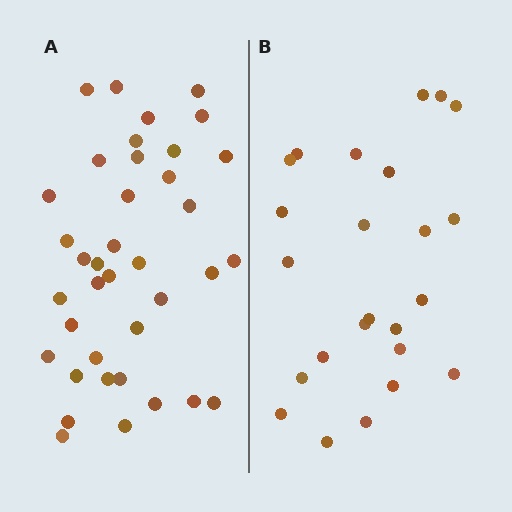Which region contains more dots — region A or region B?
Region A (the left region) has more dots.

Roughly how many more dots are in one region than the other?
Region A has approximately 15 more dots than region B.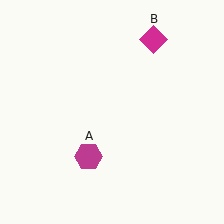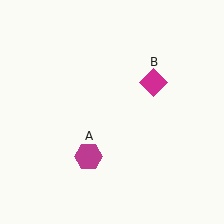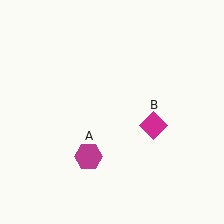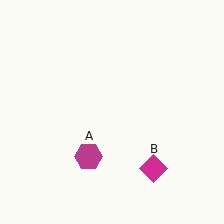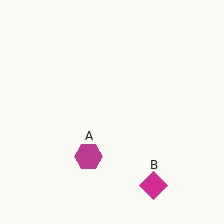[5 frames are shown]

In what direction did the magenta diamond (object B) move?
The magenta diamond (object B) moved down.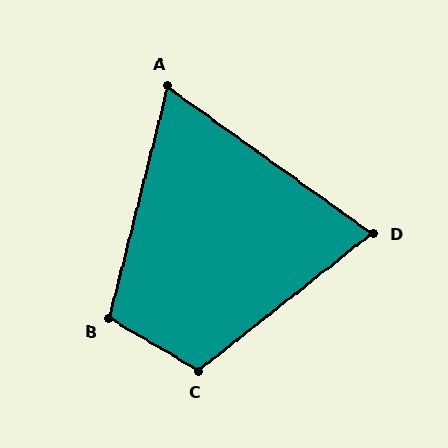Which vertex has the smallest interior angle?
A, at approximately 69 degrees.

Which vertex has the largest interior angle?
C, at approximately 111 degrees.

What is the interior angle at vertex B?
Approximately 106 degrees (obtuse).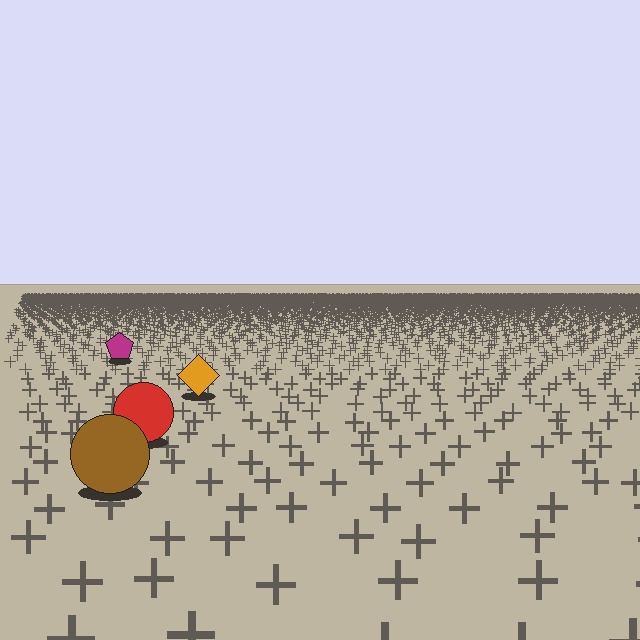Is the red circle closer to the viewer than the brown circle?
No. The brown circle is closer — you can tell from the texture gradient: the ground texture is coarser near it.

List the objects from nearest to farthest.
From nearest to farthest: the brown circle, the red circle, the orange diamond, the magenta pentagon.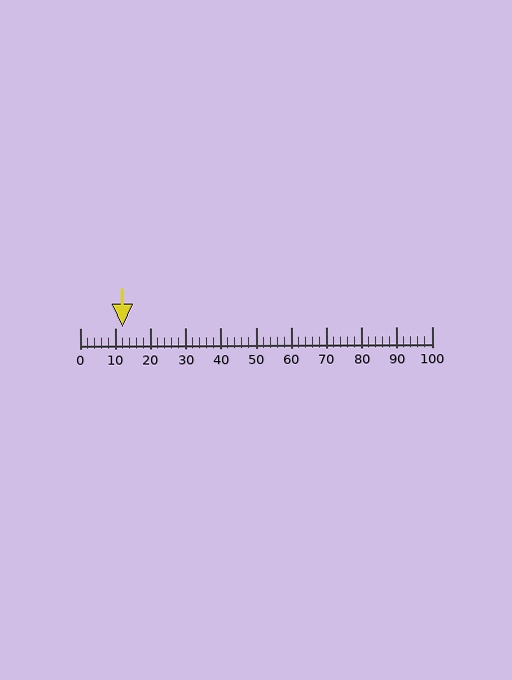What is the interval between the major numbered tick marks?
The major tick marks are spaced 10 units apart.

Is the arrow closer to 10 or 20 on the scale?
The arrow is closer to 10.